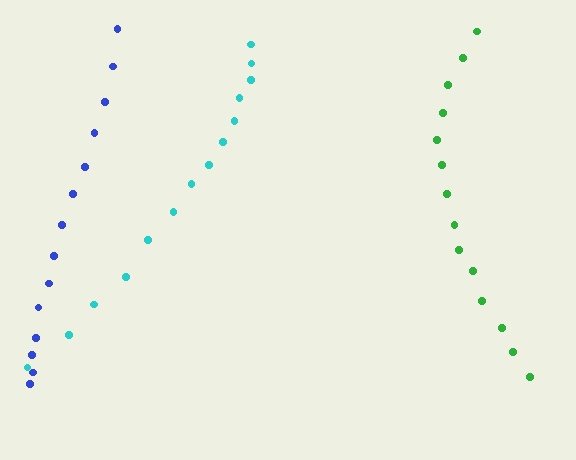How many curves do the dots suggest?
There are 3 distinct paths.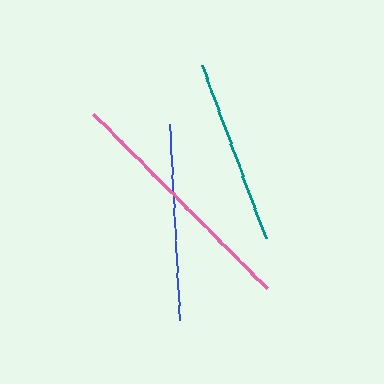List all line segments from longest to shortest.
From longest to shortest: pink, blue, teal.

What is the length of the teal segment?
The teal segment is approximately 184 pixels long.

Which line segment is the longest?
The pink line is the longest at approximately 246 pixels.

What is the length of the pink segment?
The pink segment is approximately 246 pixels long.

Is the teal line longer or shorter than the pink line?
The pink line is longer than the teal line.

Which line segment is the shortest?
The teal line is the shortest at approximately 184 pixels.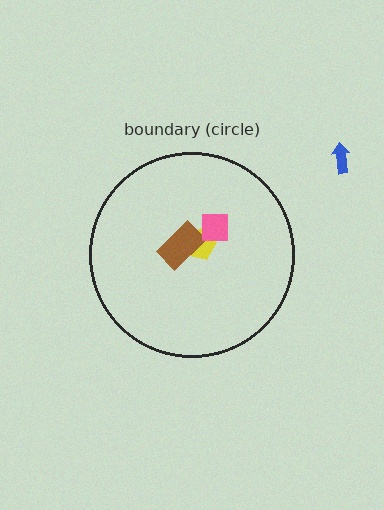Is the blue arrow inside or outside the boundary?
Outside.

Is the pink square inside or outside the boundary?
Inside.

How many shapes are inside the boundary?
3 inside, 1 outside.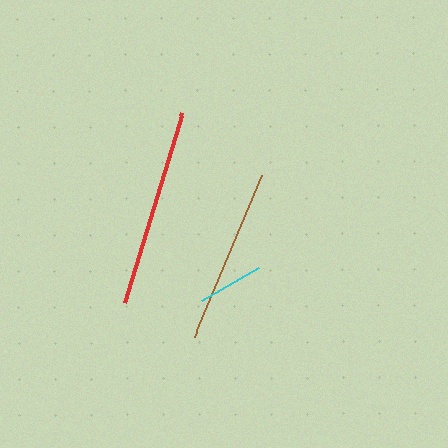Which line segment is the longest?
The red line is the longest at approximately 198 pixels.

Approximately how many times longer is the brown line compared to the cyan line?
The brown line is approximately 2.7 times the length of the cyan line.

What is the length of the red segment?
The red segment is approximately 198 pixels long.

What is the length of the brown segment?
The brown segment is approximately 176 pixels long.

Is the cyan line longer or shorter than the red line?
The red line is longer than the cyan line.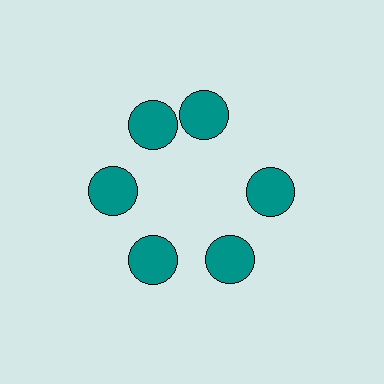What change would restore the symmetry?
The symmetry would be restored by rotating it back into even spacing with its neighbors so that all 6 circles sit at equal angles and equal distance from the center.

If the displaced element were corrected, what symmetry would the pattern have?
It would have 6-fold rotational symmetry — the pattern would map onto itself every 60 degrees.